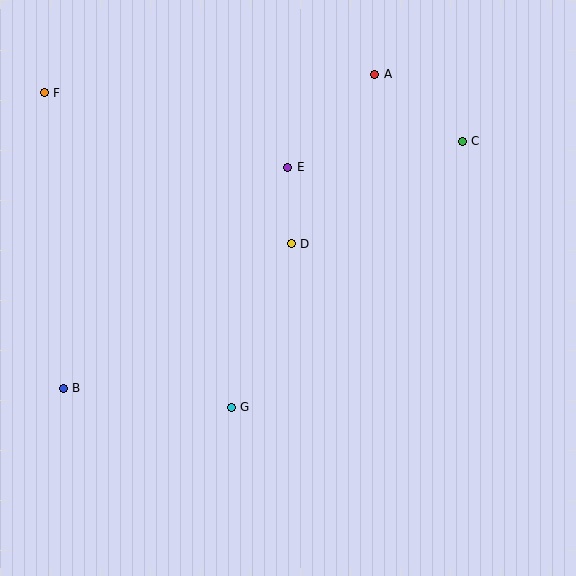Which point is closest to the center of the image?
Point D at (291, 244) is closest to the center.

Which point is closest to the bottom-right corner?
Point G is closest to the bottom-right corner.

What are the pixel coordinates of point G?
Point G is at (231, 407).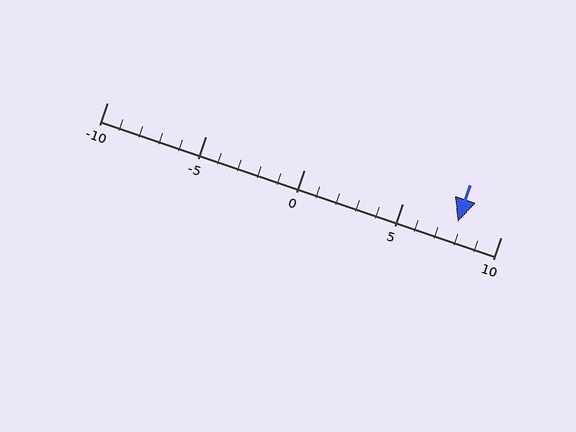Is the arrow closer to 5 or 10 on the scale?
The arrow is closer to 10.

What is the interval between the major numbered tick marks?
The major tick marks are spaced 5 units apart.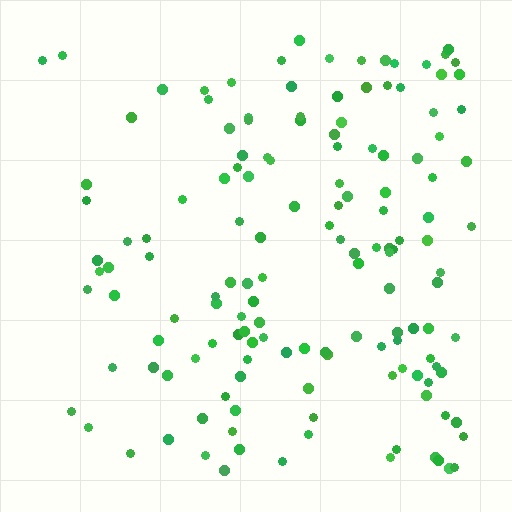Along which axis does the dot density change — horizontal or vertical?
Horizontal.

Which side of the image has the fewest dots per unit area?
The left.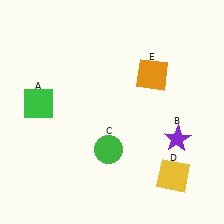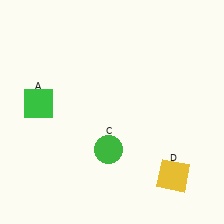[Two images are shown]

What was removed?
The purple star (B), the orange square (E) were removed in Image 2.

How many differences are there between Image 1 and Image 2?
There are 2 differences between the two images.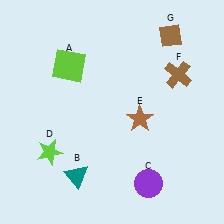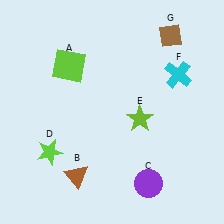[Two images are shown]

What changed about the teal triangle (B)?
In Image 1, B is teal. In Image 2, it changed to brown.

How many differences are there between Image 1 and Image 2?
There are 3 differences between the two images.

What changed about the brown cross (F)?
In Image 1, F is brown. In Image 2, it changed to cyan.